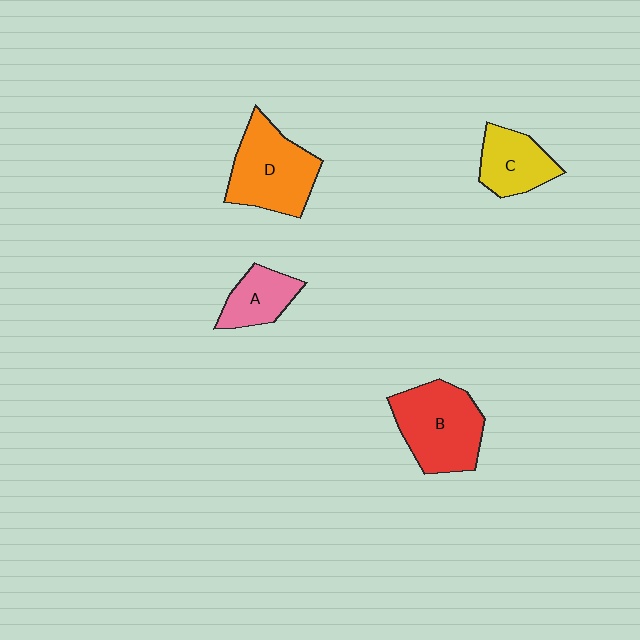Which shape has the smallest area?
Shape A (pink).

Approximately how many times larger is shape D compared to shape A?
Approximately 1.8 times.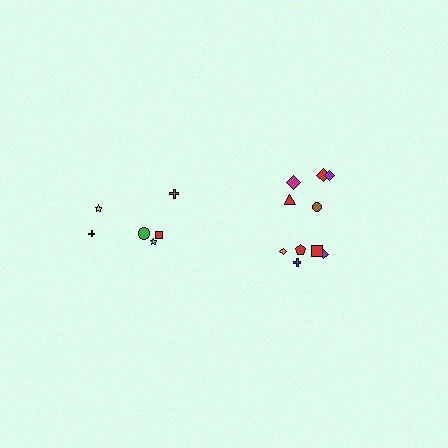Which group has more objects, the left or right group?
The right group.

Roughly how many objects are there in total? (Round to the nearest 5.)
Roughly 15 objects in total.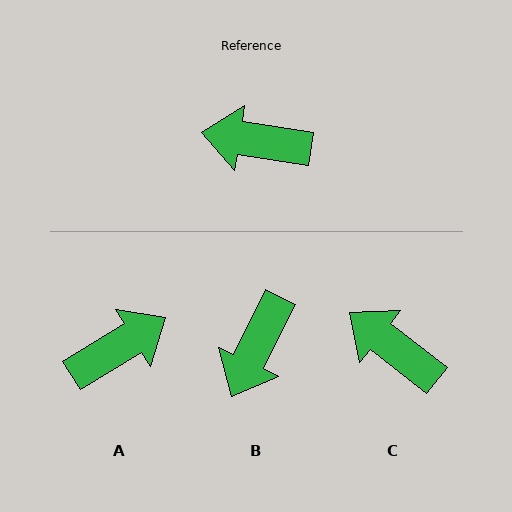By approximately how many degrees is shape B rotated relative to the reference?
Approximately 73 degrees counter-clockwise.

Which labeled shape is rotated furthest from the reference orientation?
A, about 140 degrees away.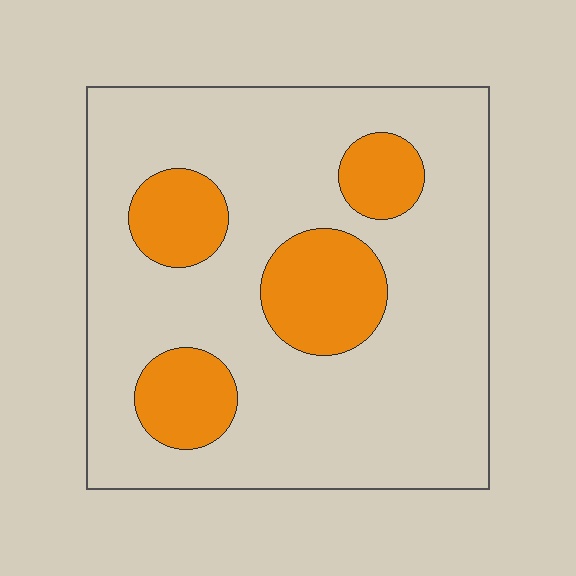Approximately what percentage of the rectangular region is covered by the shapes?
Approximately 20%.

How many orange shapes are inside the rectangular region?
4.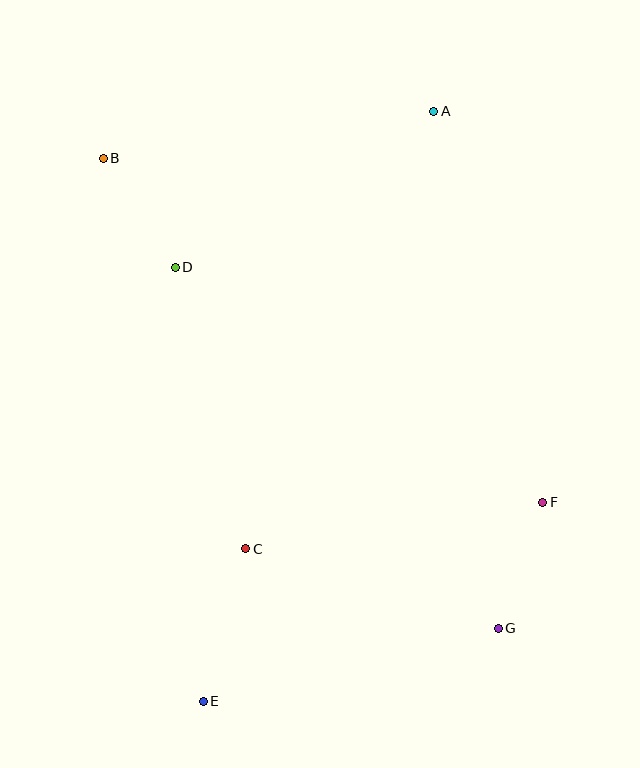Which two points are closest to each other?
Points B and D are closest to each other.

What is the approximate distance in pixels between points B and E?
The distance between B and E is approximately 552 pixels.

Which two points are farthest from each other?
Points A and E are farthest from each other.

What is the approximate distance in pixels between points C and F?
The distance between C and F is approximately 301 pixels.